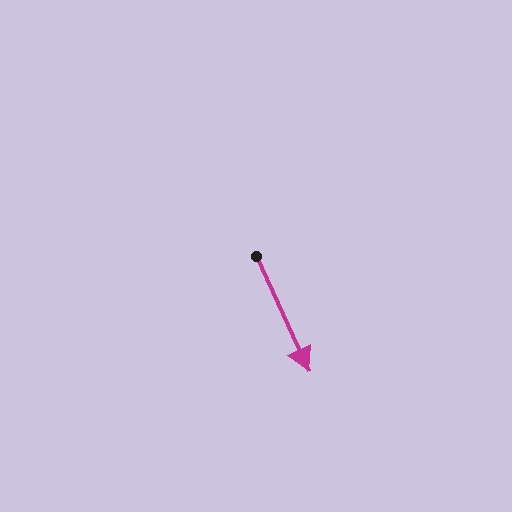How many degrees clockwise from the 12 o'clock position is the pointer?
Approximately 155 degrees.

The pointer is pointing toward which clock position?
Roughly 5 o'clock.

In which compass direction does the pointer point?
Southeast.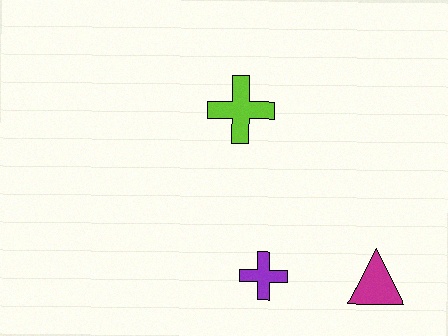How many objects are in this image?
There are 3 objects.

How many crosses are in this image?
There are 2 crosses.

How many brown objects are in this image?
There are no brown objects.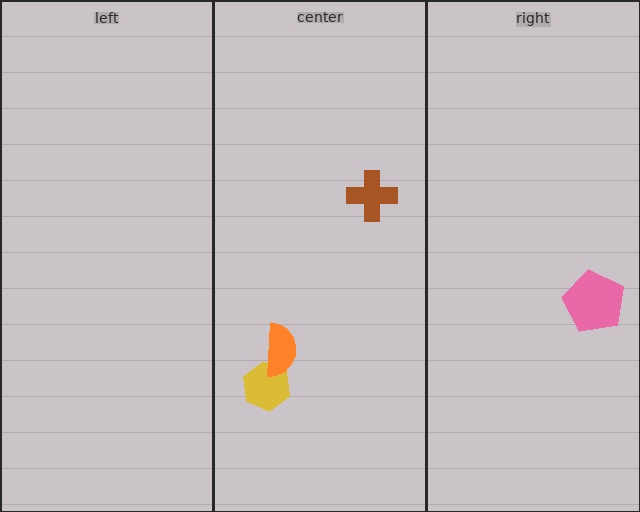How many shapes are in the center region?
3.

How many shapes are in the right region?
1.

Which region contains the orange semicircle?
The center region.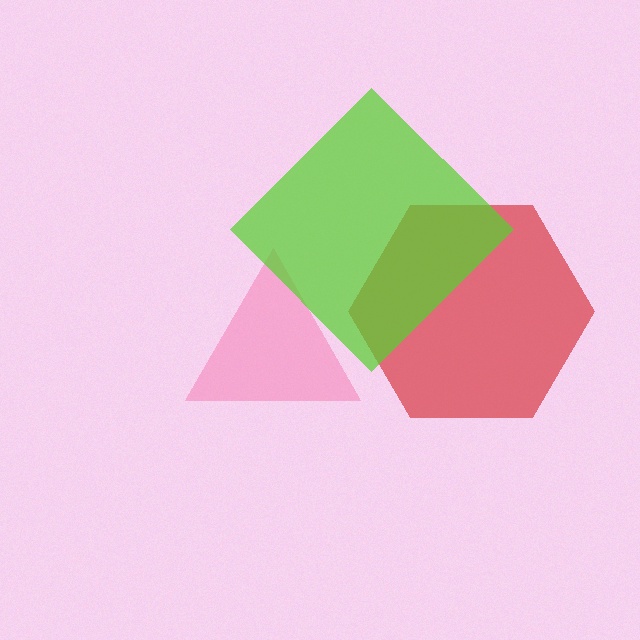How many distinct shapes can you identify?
There are 3 distinct shapes: a pink triangle, a red hexagon, a lime diamond.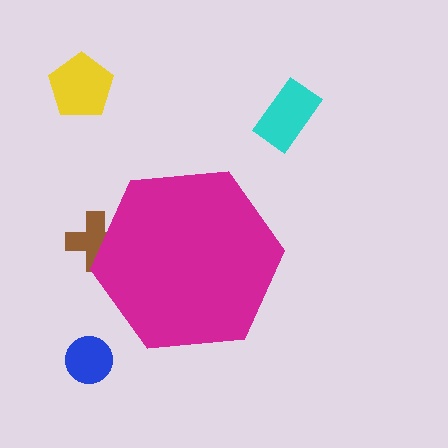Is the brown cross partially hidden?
Yes, the brown cross is partially hidden behind the magenta hexagon.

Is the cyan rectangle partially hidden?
No, the cyan rectangle is fully visible.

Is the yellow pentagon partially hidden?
No, the yellow pentagon is fully visible.